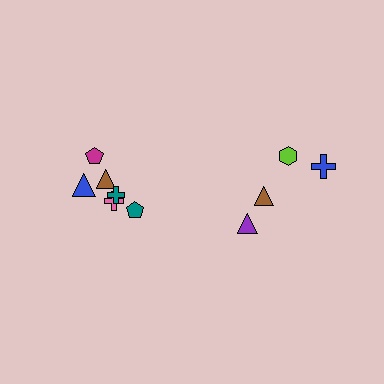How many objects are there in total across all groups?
There are 10 objects.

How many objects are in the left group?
There are 6 objects.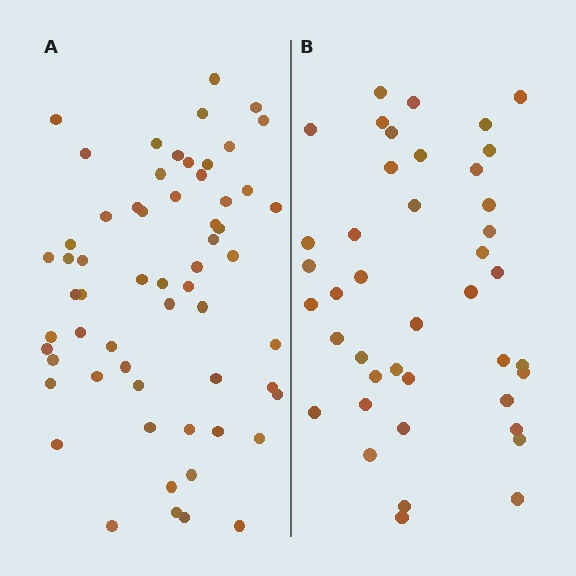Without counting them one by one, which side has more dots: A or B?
Region A (the left region) has more dots.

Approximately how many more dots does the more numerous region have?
Region A has approximately 20 more dots than region B.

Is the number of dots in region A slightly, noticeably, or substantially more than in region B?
Region A has noticeably more, but not dramatically so. The ratio is roughly 1.4 to 1.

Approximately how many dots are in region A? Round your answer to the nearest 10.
About 60 dots.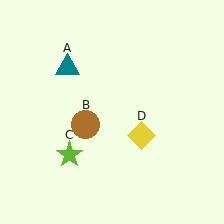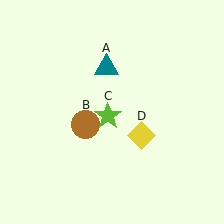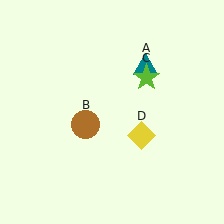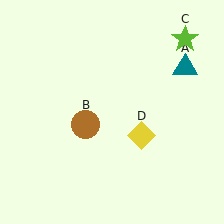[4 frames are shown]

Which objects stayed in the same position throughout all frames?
Brown circle (object B) and yellow diamond (object D) remained stationary.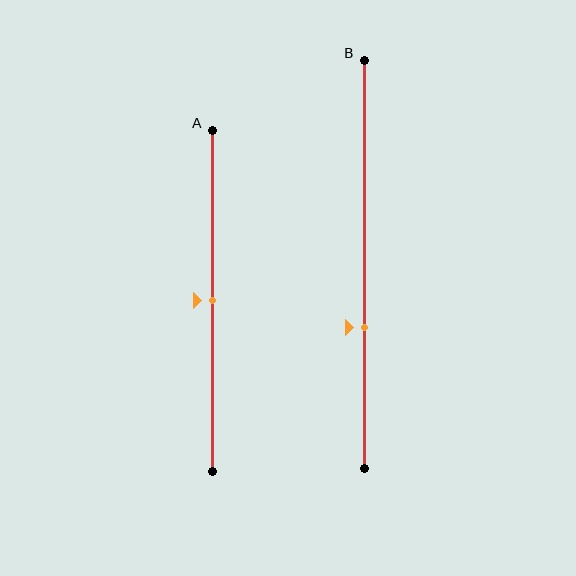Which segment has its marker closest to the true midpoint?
Segment A has its marker closest to the true midpoint.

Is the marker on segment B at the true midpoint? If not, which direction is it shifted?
No, the marker on segment B is shifted downward by about 16% of the segment length.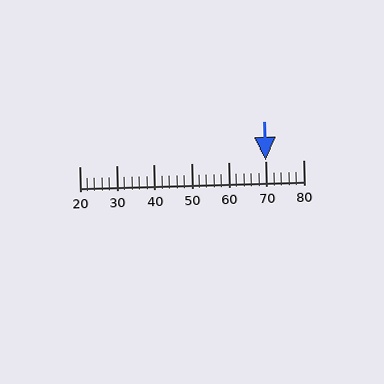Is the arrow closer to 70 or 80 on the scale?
The arrow is closer to 70.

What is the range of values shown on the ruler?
The ruler shows values from 20 to 80.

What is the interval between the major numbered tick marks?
The major tick marks are spaced 10 units apart.